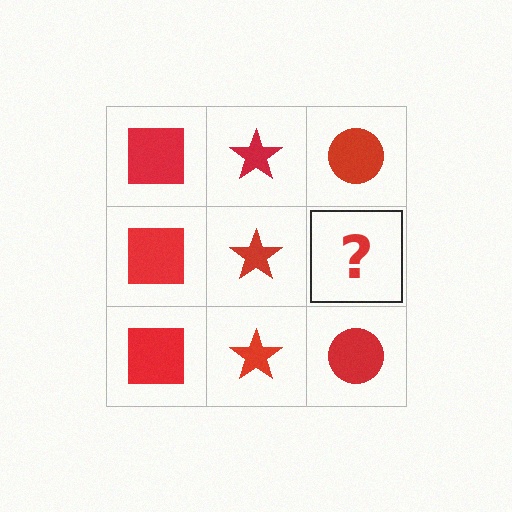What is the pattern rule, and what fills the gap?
The rule is that each column has a consistent shape. The gap should be filled with a red circle.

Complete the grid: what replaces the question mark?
The question mark should be replaced with a red circle.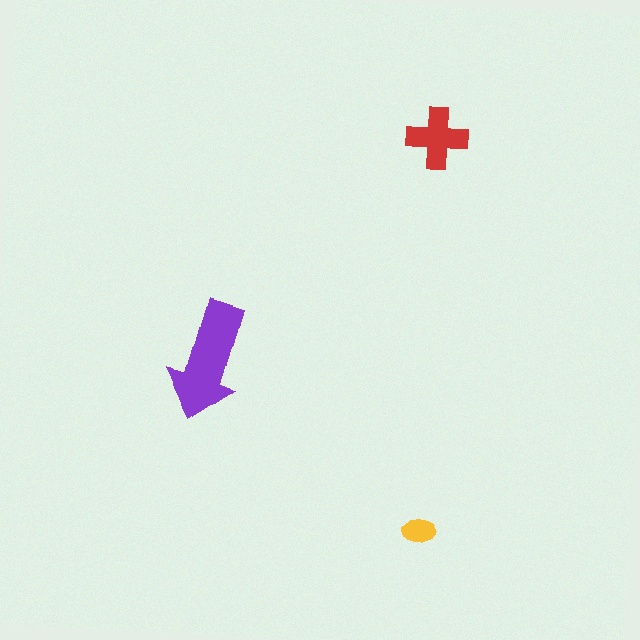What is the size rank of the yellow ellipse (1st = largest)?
3rd.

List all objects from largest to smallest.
The purple arrow, the red cross, the yellow ellipse.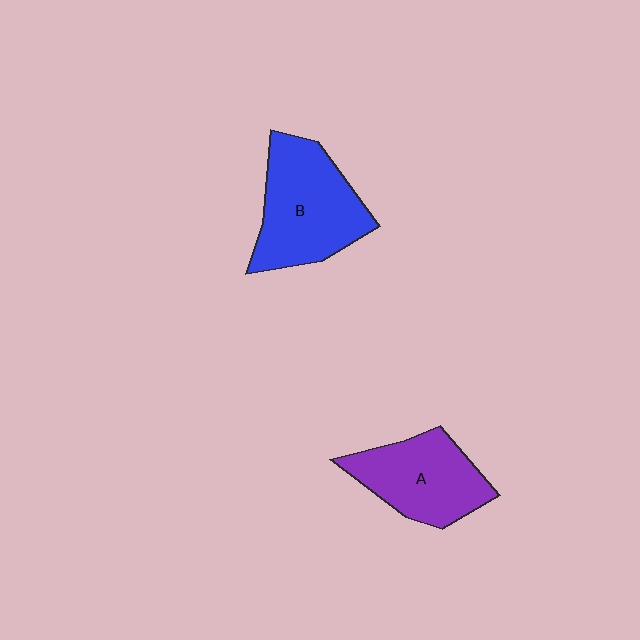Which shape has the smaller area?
Shape A (purple).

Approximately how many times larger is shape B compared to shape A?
Approximately 1.2 times.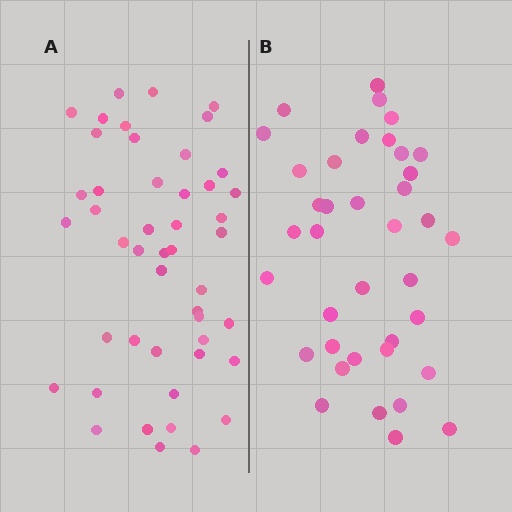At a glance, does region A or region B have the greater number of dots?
Region A (the left region) has more dots.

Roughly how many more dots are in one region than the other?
Region A has roughly 8 or so more dots than region B.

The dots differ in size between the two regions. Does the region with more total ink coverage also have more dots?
No. Region B has more total ink coverage because its dots are larger, but region A actually contains more individual dots. Total area can be misleading — the number of items is what matters here.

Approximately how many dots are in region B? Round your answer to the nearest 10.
About 40 dots. (The exact count is 38, which rounds to 40.)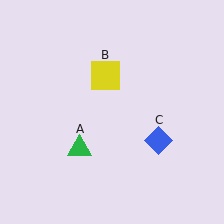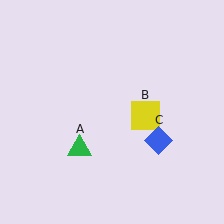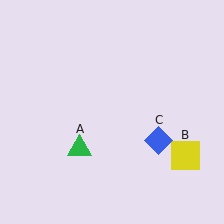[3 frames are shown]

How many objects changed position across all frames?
1 object changed position: yellow square (object B).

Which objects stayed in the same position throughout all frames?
Green triangle (object A) and blue diamond (object C) remained stationary.